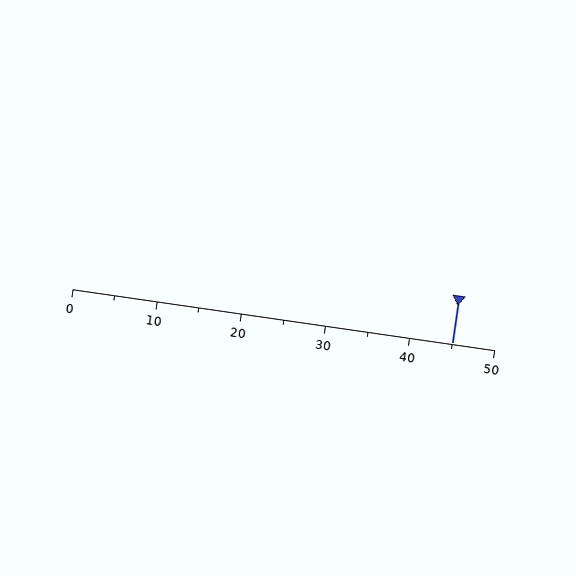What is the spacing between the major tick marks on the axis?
The major ticks are spaced 10 apart.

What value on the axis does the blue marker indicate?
The marker indicates approximately 45.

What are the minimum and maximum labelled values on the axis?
The axis runs from 0 to 50.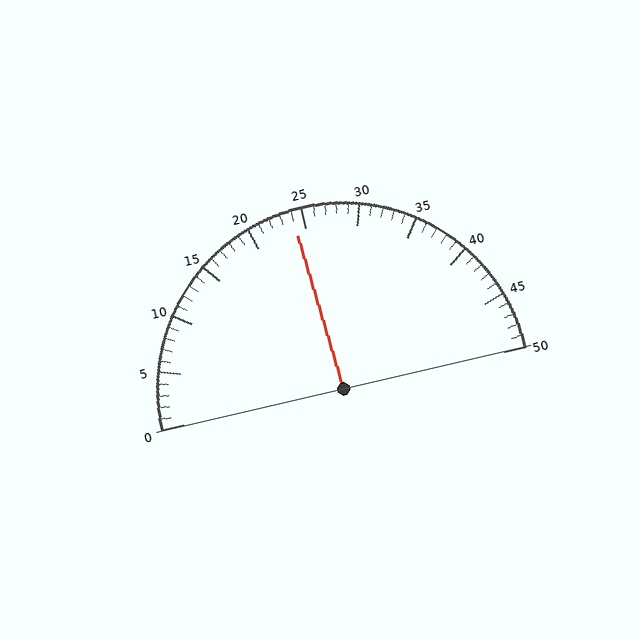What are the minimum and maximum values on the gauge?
The gauge ranges from 0 to 50.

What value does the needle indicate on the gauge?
The needle indicates approximately 24.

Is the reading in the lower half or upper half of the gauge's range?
The reading is in the lower half of the range (0 to 50).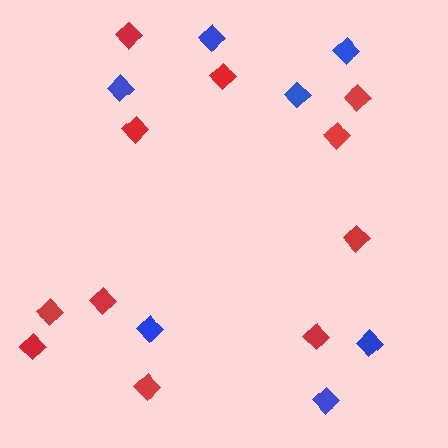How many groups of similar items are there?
There are 2 groups: one group of blue diamonds (7) and one group of red diamonds (11).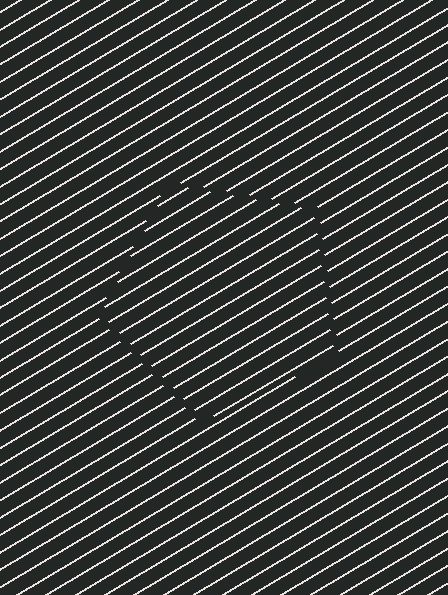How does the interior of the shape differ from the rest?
The interior of the shape contains the same grating, shifted by half a period — the contour is defined by the phase discontinuity where line-ends from the inner and outer gratings abut.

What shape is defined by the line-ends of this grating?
An illusory pentagon. The interior of the shape contains the same grating, shifted by half a period — the contour is defined by the phase discontinuity where line-ends from the inner and outer gratings abut.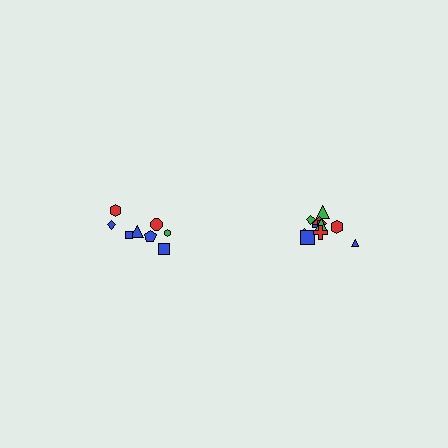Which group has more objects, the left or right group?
The right group.